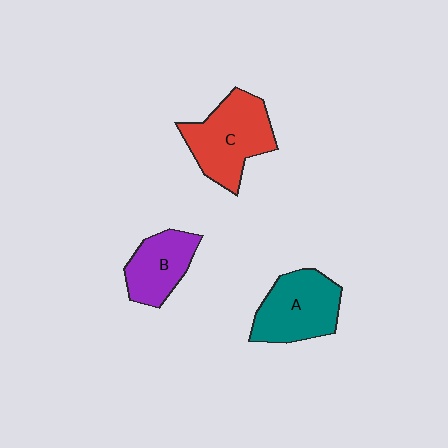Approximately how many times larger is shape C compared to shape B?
Approximately 1.4 times.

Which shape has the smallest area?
Shape B (purple).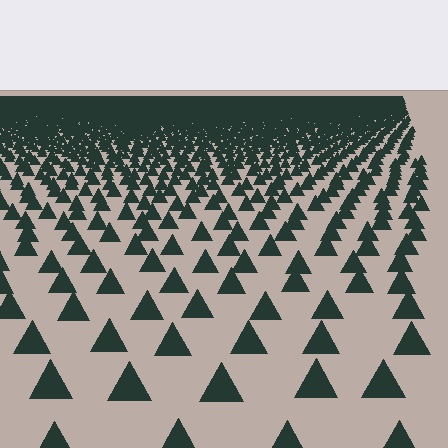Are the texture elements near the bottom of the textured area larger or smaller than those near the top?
Larger. Near the bottom, elements are closer to the viewer and appear at a bigger on-screen size.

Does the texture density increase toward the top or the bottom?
Density increases toward the top.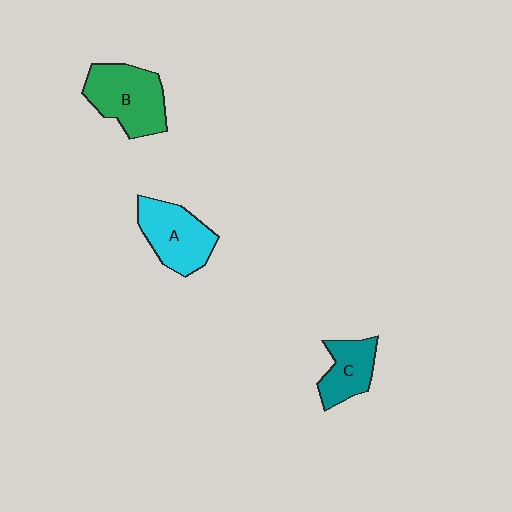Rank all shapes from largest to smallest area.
From largest to smallest: B (green), A (cyan), C (teal).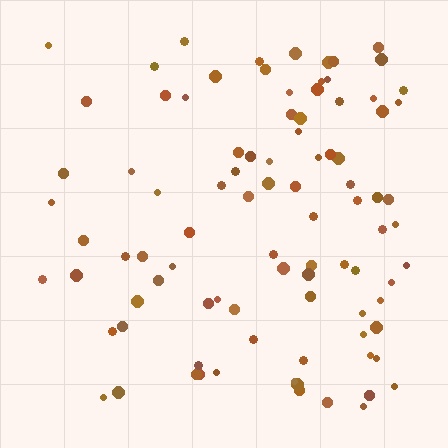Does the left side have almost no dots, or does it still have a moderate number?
Still a moderate number, just noticeably fewer than the right.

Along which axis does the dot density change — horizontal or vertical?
Horizontal.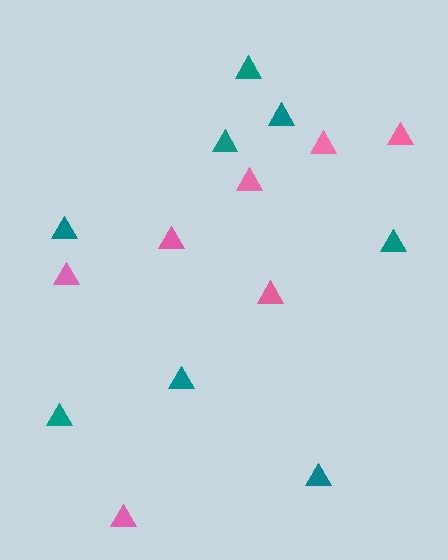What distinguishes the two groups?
There are 2 groups: one group of teal triangles (8) and one group of pink triangles (7).